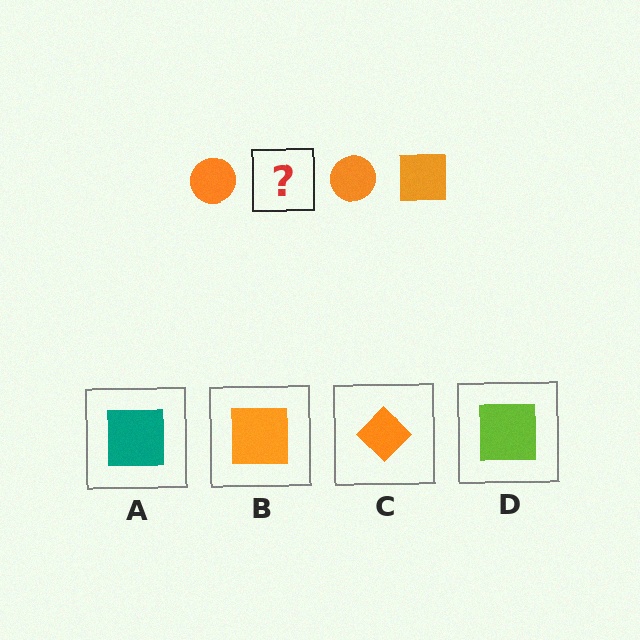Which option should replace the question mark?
Option B.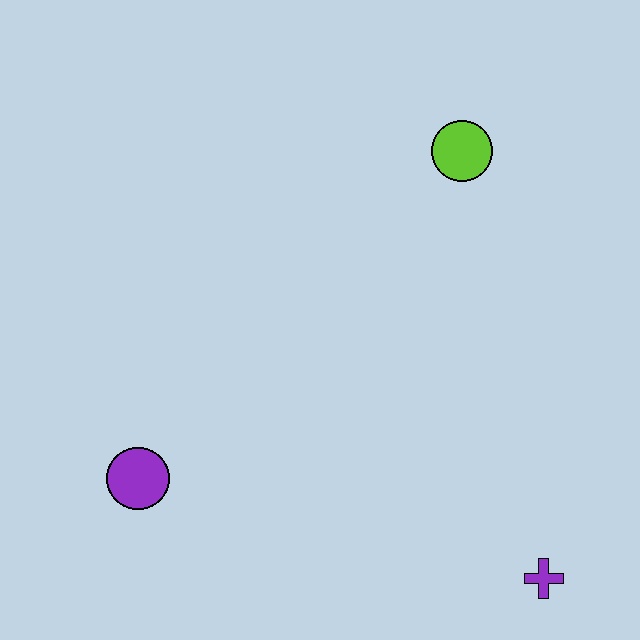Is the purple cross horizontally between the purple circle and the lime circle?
No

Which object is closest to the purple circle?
The purple cross is closest to the purple circle.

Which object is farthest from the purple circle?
The lime circle is farthest from the purple circle.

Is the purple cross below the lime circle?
Yes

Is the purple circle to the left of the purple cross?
Yes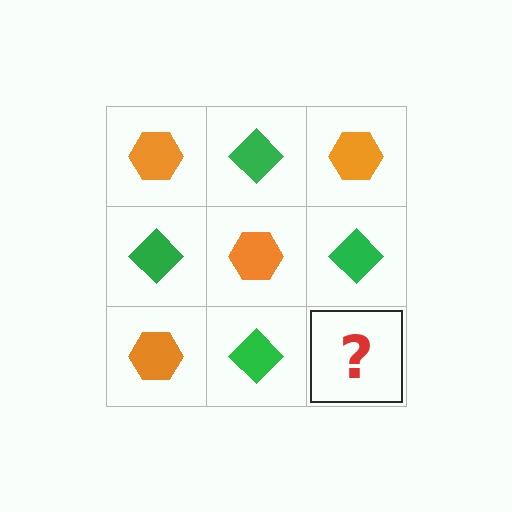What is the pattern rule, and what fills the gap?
The rule is that it alternates orange hexagon and green diamond in a checkerboard pattern. The gap should be filled with an orange hexagon.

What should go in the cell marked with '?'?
The missing cell should contain an orange hexagon.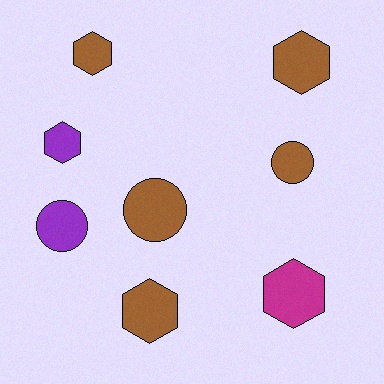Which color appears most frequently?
Brown, with 5 objects.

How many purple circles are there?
There is 1 purple circle.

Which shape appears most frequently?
Hexagon, with 5 objects.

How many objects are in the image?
There are 8 objects.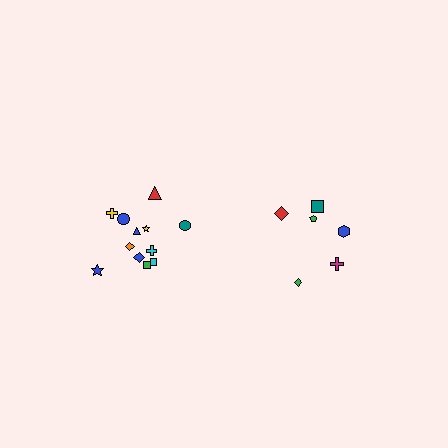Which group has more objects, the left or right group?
The left group.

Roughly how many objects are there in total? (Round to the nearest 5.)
Roughly 20 objects in total.